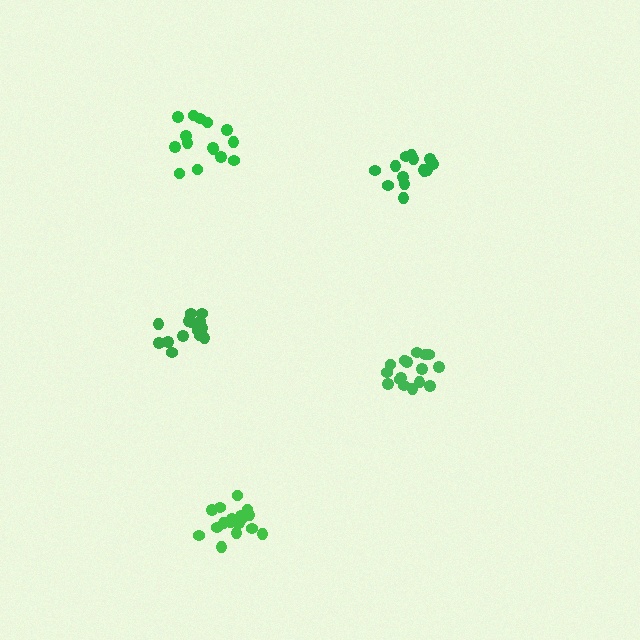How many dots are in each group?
Group 1: 14 dots, Group 2: 15 dots, Group 3: 19 dots, Group 4: 16 dots, Group 5: 14 dots (78 total).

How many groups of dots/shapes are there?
There are 5 groups.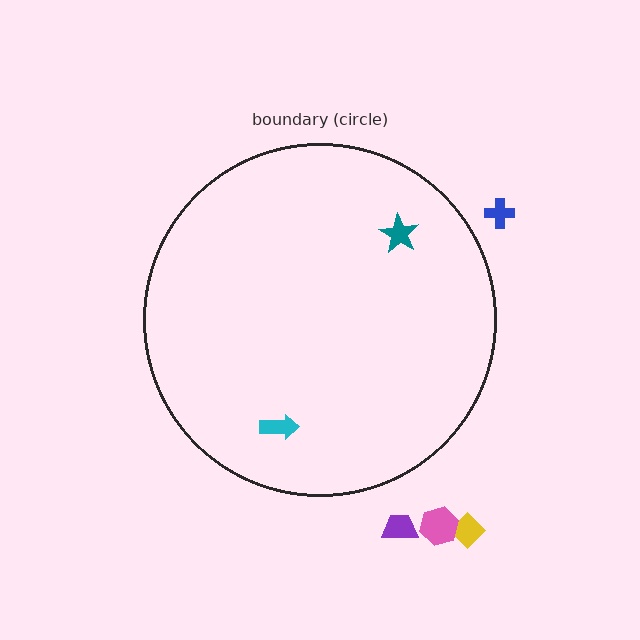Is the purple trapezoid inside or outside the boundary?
Outside.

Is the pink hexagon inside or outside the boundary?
Outside.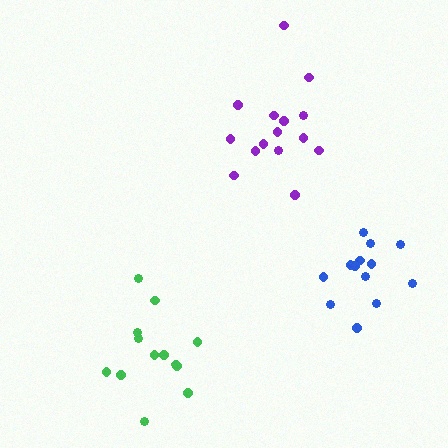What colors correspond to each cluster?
The clusters are colored: green, purple, blue.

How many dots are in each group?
Group 1: 13 dots, Group 2: 15 dots, Group 3: 13 dots (41 total).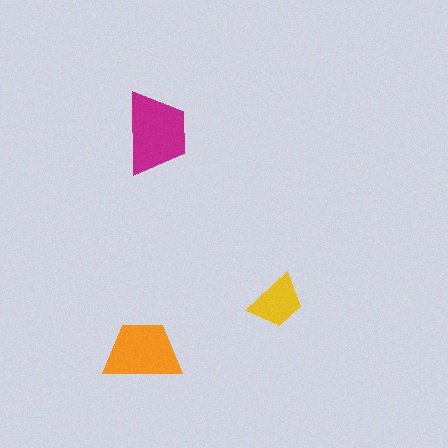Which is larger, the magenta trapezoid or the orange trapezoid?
The magenta one.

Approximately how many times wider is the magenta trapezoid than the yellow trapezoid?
About 1.5 times wider.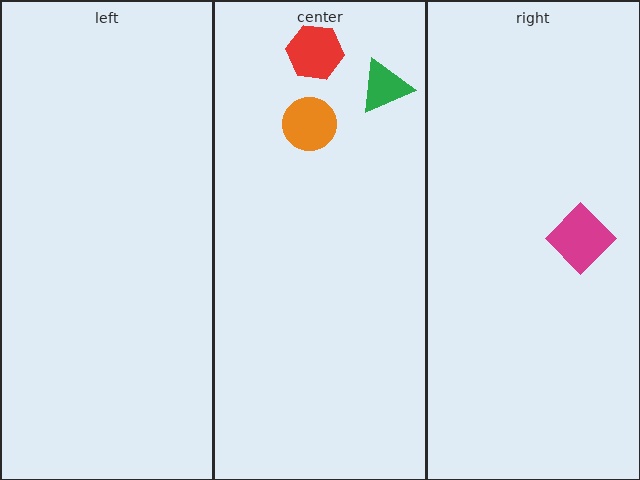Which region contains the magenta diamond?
The right region.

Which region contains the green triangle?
The center region.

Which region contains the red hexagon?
The center region.